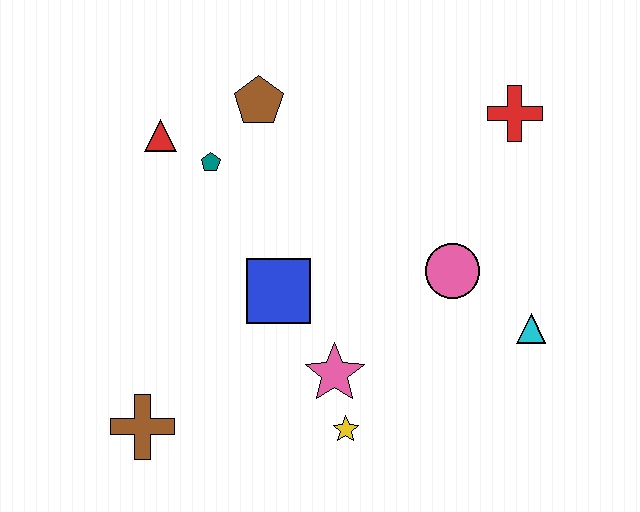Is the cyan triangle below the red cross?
Yes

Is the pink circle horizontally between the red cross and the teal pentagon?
Yes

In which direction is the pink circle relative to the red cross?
The pink circle is below the red cross.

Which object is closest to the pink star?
The yellow star is closest to the pink star.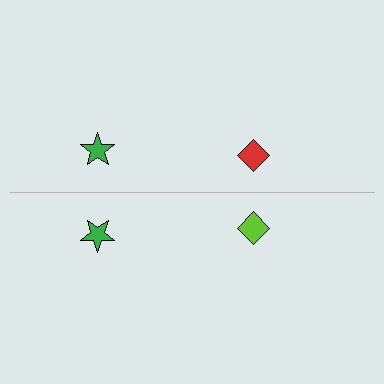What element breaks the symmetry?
The lime diamond on the bottom side breaks the symmetry — its mirror counterpart is red.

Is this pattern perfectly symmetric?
No, the pattern is not perfectly symmetric. The lime diamond on the bottom side breaks the symmetry — its mirror counterpart is red.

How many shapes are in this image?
There are 4 shapes in this image.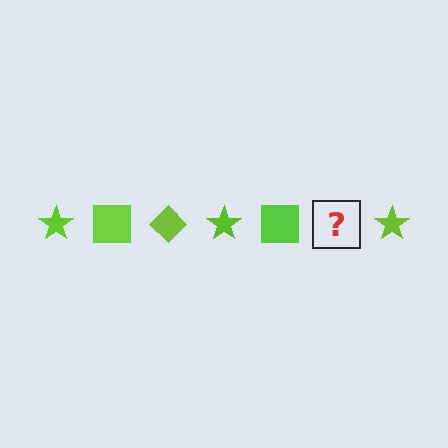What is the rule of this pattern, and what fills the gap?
The rule is that the pattern cycles through star, square, diamond shapes in lime. The gap should be filled with a lime diamond.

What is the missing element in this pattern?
The missing element is a lime diamond.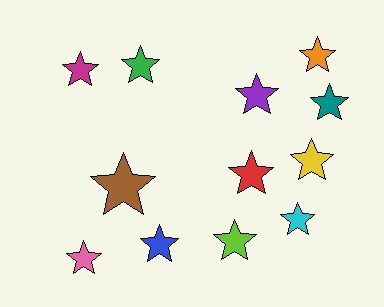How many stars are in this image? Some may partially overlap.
There are 12 stars.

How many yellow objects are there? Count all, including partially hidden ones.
There is 1 yellow object.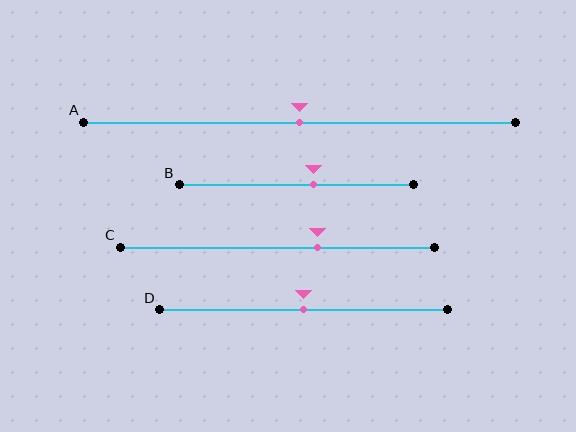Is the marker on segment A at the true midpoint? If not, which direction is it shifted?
Yes, the marker on segment A is at the true midpoint.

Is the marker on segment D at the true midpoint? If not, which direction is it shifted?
Yes, the marker on segment D is at the true midpoint.